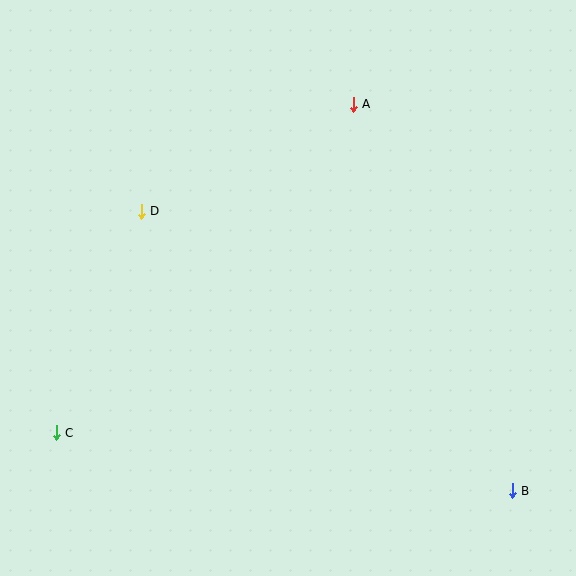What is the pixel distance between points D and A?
The distance between D and A is 237 pixels.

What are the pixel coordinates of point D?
Point D is at (141, 211).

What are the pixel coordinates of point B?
Point B is at (512, 491).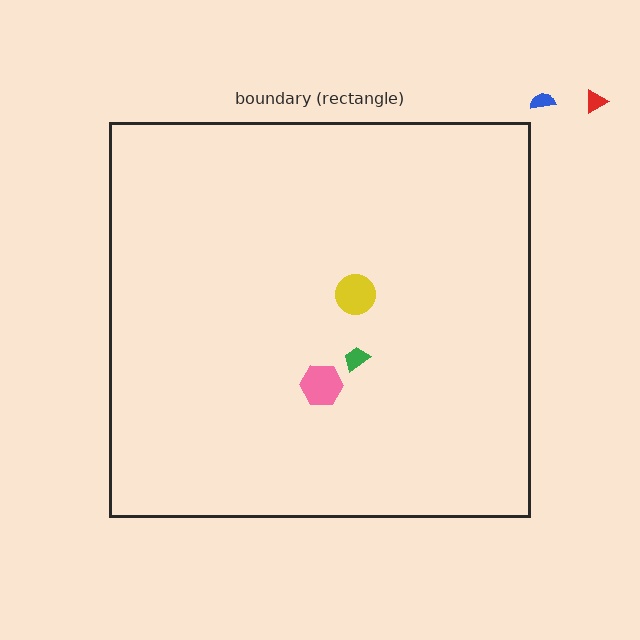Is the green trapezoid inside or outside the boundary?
Inside.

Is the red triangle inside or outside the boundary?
Outside.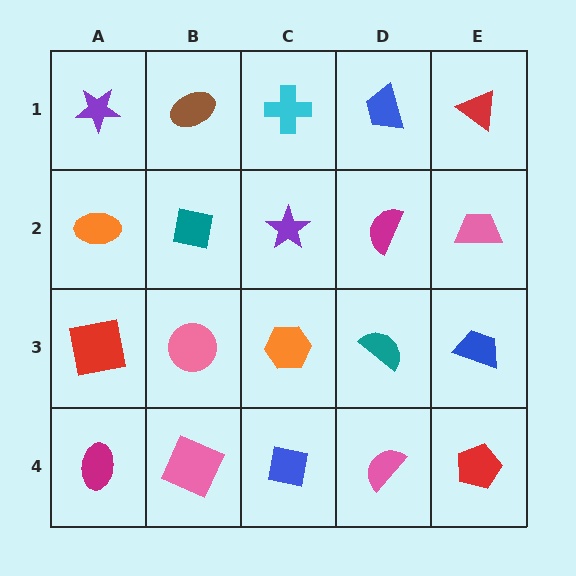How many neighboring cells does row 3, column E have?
3.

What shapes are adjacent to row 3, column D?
A magenta semicircle (row 2, column D), a pink semicircle (row 4, column D), an orange hexagon (row 3, column C), a blue trapezoid (row 3, column E).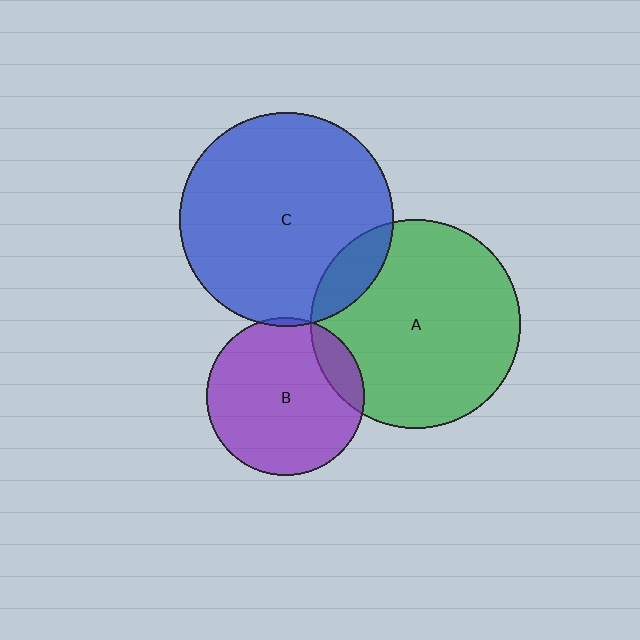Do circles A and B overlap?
Yes.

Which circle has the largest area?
Circle C (blue).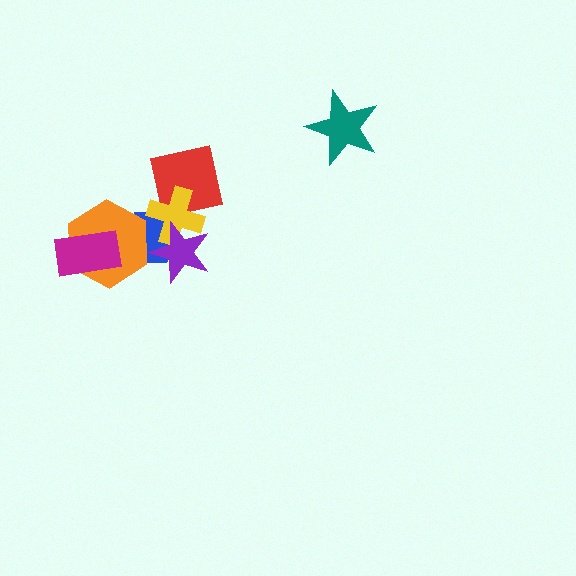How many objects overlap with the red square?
1 object overlaps with the red square.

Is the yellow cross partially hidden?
Yes, it is partially covered by another shape.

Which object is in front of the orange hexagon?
The magenta rectangle is in front of the orange hexagon.